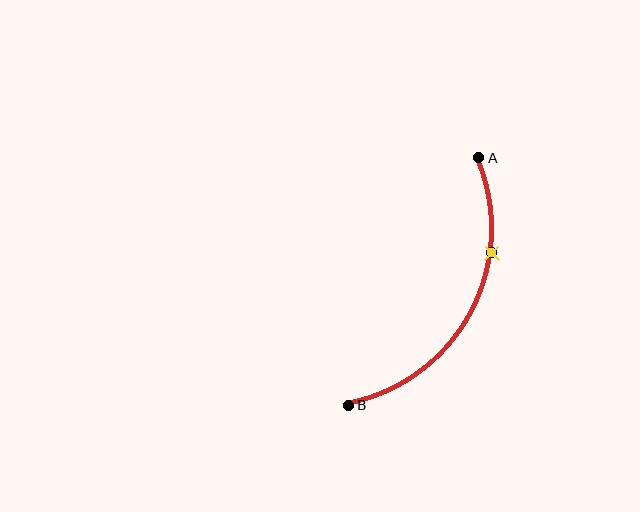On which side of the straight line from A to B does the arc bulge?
The arc bulges to the right of the straight line connecting A and B.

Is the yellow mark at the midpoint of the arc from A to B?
No. The yellow mark lies on the arc but is closer to endpoint A. The arc midpoint would be at the point on the curve equidistant along the arc from both A and B.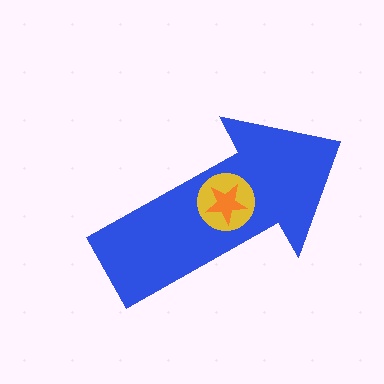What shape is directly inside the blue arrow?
The yellow circle.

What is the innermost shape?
The orange star.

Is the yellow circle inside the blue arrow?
Yes.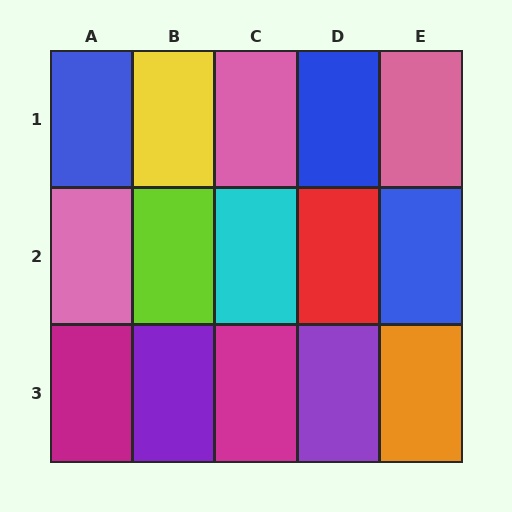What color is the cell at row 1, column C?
Pink.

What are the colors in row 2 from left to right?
Pink, lime, cyan, red, blue.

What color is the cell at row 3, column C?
Magenta.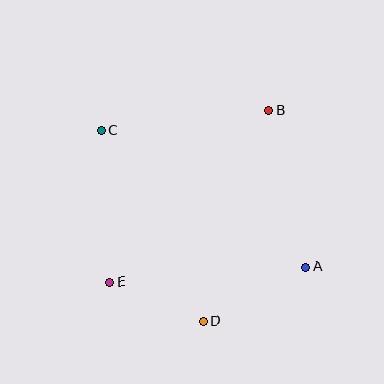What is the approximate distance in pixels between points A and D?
The distance between A and D is approximately 116 pixels.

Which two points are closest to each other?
Points D and E are closest to each other.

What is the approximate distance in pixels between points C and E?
The distance between C and E is approximately 152 pixels.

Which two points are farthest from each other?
Points A and C are farthest from each other.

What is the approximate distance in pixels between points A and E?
The distance between A and E is approximately 196 pixels.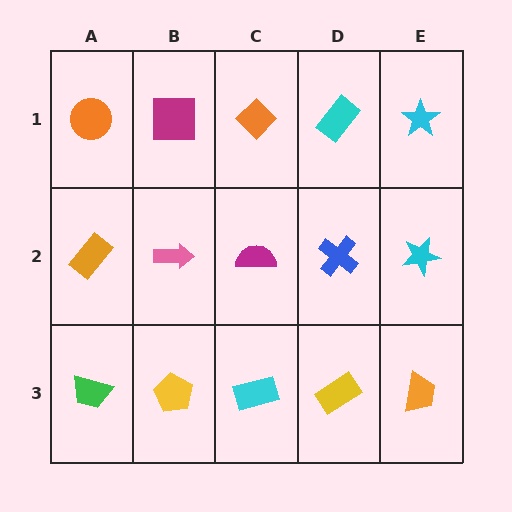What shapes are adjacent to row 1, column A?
An orange rectangle (row 2, column A), a magenta square (row 1, column B).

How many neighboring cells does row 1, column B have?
3.